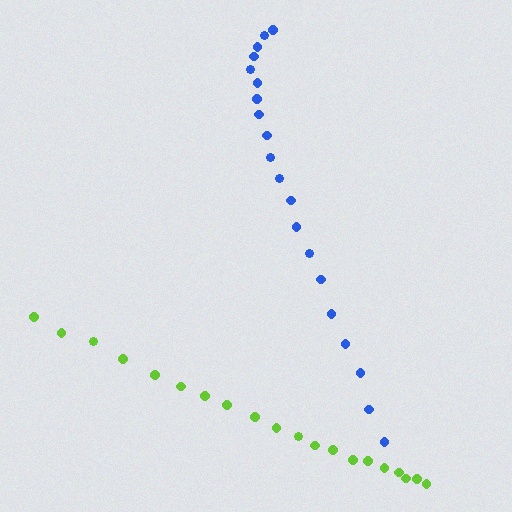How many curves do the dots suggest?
There are 2 distinct paths.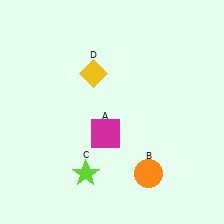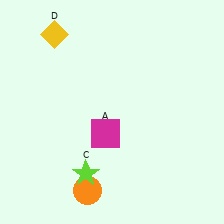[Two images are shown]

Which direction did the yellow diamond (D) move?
The yellow diamond (D) moved left.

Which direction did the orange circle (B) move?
The orange circle (B) moved left.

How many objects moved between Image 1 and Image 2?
2 objects moved between the two images.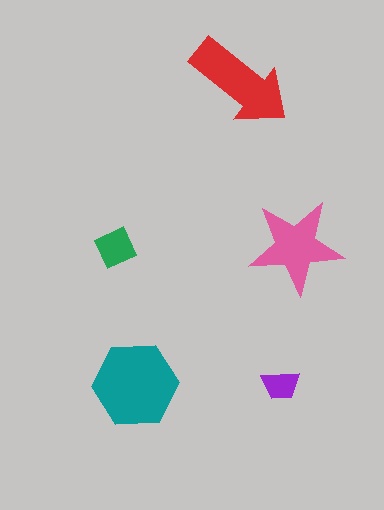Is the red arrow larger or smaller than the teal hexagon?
Smaller.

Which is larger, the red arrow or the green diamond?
The red arrow.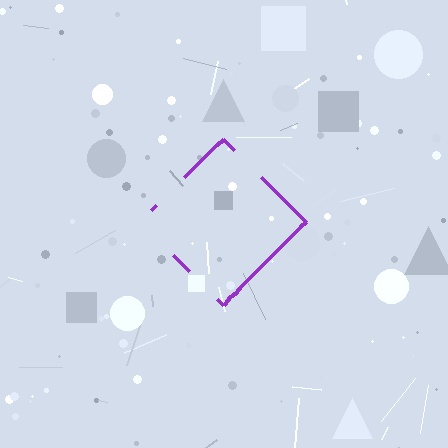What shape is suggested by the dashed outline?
The dashed outline suggests a diamond.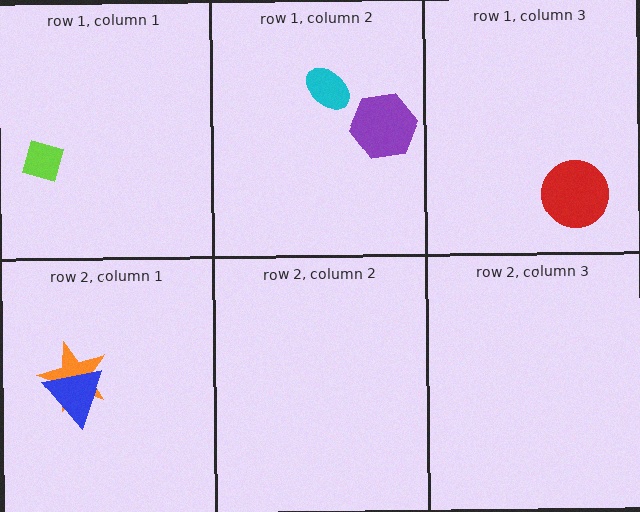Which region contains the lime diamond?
The row 1, column 1 region.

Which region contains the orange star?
The row 2, column 1 region.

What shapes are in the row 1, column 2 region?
The cyan ellipse, the purple hexagon.